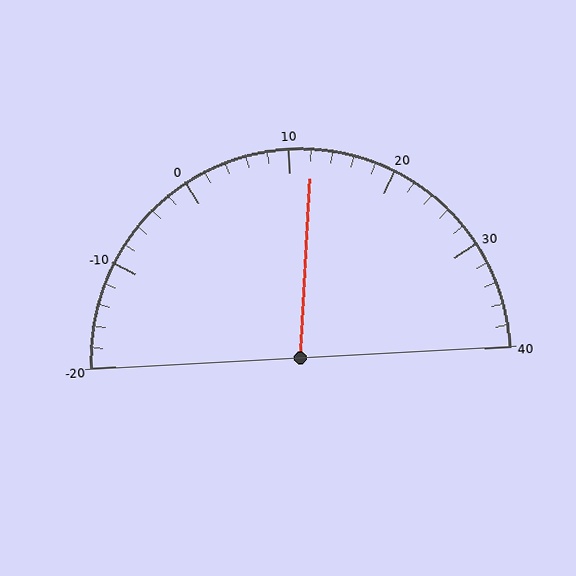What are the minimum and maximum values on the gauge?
The gauge ranges from -20 to 40.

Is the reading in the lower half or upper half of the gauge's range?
The reading is in the upper half of the range (-20 to 40).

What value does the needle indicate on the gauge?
The needle indicates approximately 12.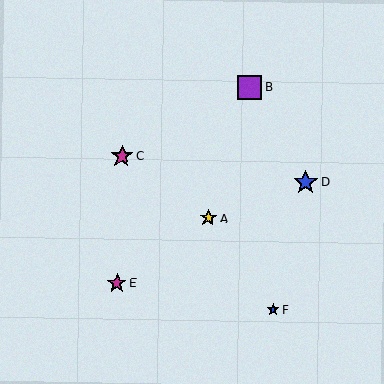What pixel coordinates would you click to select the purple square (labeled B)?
Click at (249, 87) to select the purple square B.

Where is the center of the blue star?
The center of the blue star is at (306, 182).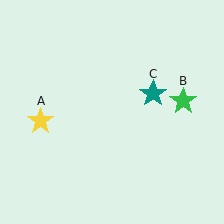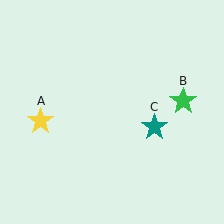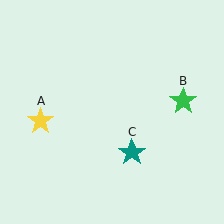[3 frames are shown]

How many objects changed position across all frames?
1 object changed position: teal star (object C).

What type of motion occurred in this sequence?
The teal star (object C) rotated clockwise around the center of the scene.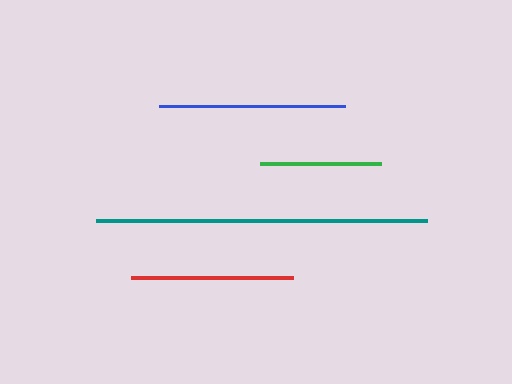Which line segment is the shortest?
The green line is the shortest at approximately 121 pixels.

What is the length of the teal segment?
The teal segment is approximately 332 pixels long.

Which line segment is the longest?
The teal line is the longest at approximately 332 pixels.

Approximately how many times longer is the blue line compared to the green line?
The blue line is approximately 1.5 times the length of the green line.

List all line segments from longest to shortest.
From longest to shortest: teal, blue, red, green.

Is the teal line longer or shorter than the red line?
The teal line is longer than the red line.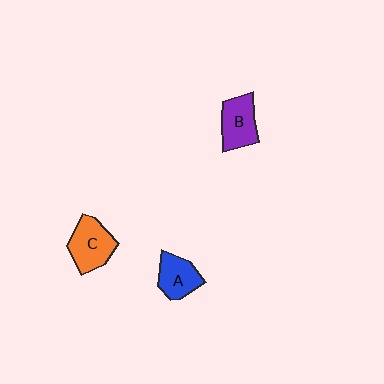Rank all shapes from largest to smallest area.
From largest to smallest: C (orange), B (purple), A (blue).